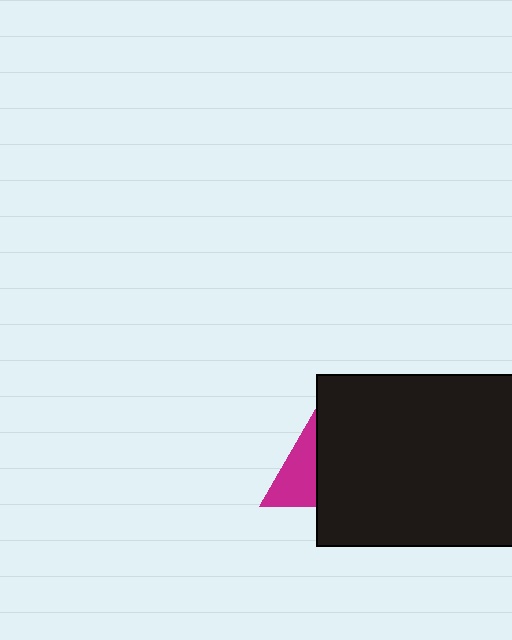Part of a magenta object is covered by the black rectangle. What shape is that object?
It is a triangle.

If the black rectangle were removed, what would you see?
You would see the complete magenta triangle.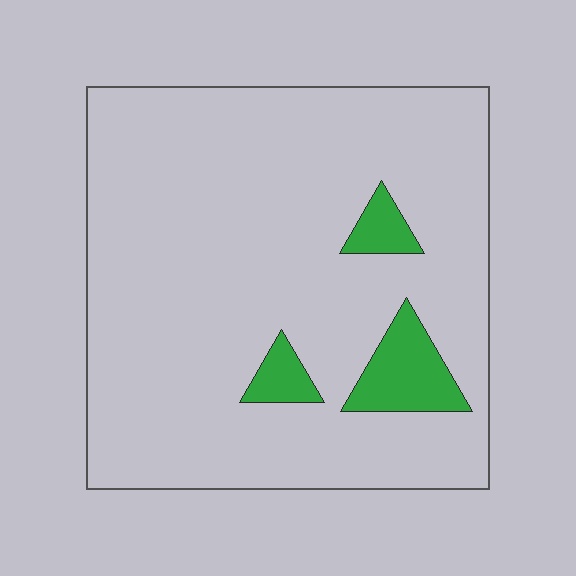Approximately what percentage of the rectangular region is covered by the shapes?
Approximately 10%.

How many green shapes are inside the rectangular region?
3.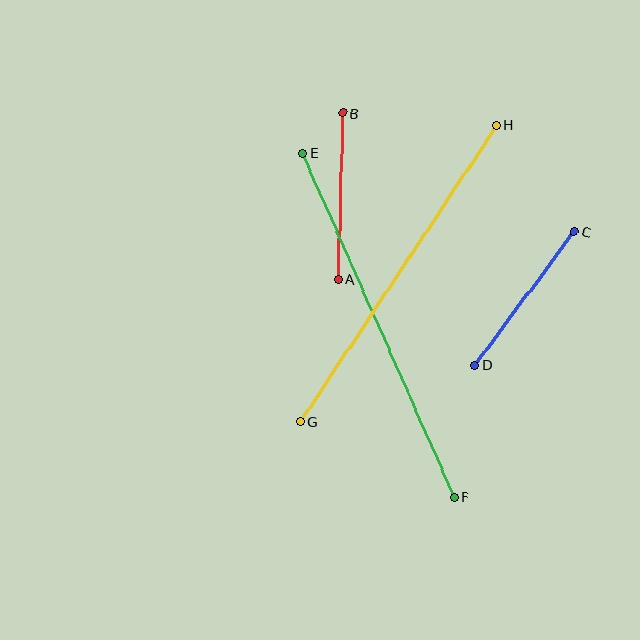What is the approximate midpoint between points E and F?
The midpoint is at approximately (378, 325) pixels.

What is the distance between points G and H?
The distance is approximately 355 pixels.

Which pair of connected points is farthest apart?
Points E and F are farthest apart.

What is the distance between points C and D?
The distance is approximately 166 pixels.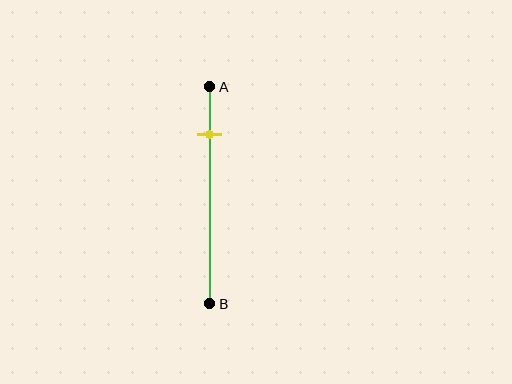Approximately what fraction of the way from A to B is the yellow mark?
The yellow mark is approximately 20% of the way from A to B.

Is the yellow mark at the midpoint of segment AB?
No, the mark is at about 20% from A, not at the 50% midpoint.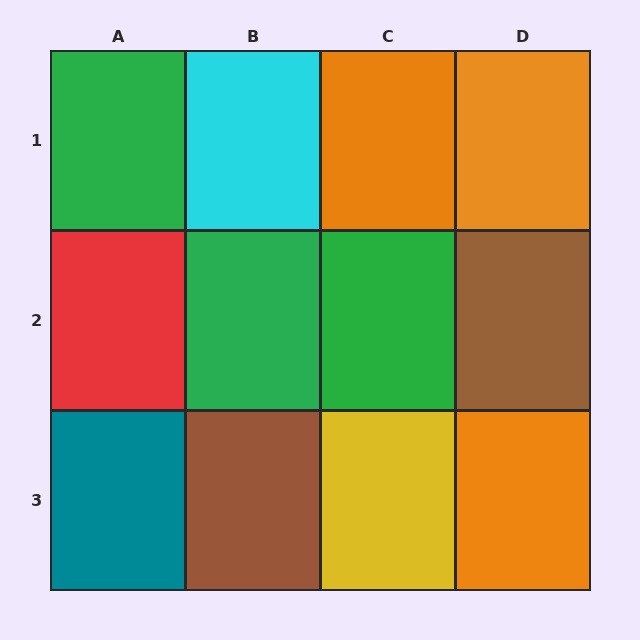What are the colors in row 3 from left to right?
Teal, brown, yellow, orange.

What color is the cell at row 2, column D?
Brown.